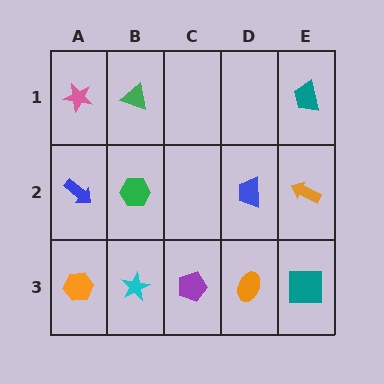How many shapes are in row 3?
5 shapes.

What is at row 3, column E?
A teal square.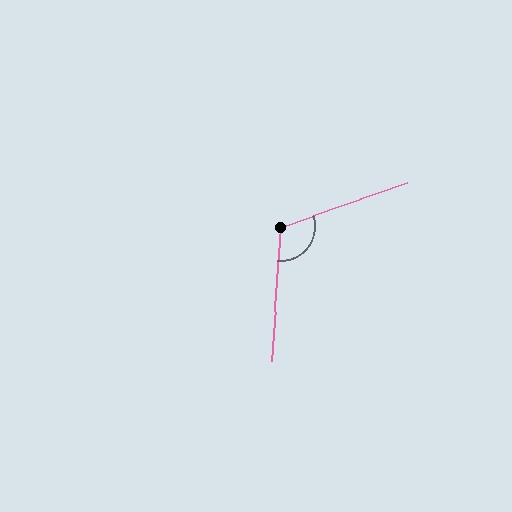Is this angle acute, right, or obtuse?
It is obtuse.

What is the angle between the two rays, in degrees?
Approximately 113 degrees.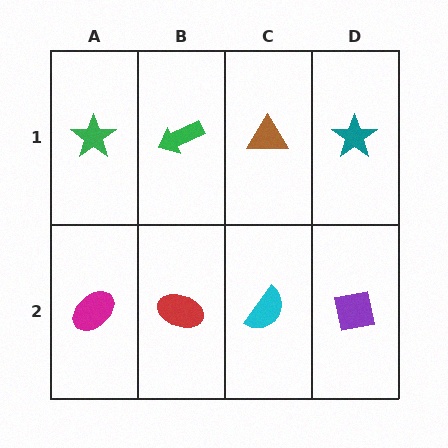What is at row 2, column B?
A red ellipse.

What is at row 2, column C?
A cyan semicircle.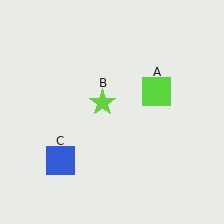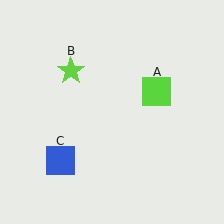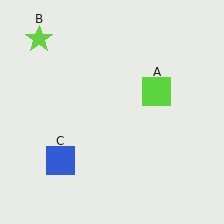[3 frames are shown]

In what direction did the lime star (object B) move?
The lime star (object B) moved up and to the left.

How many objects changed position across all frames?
1 object changed position: lime star (object B).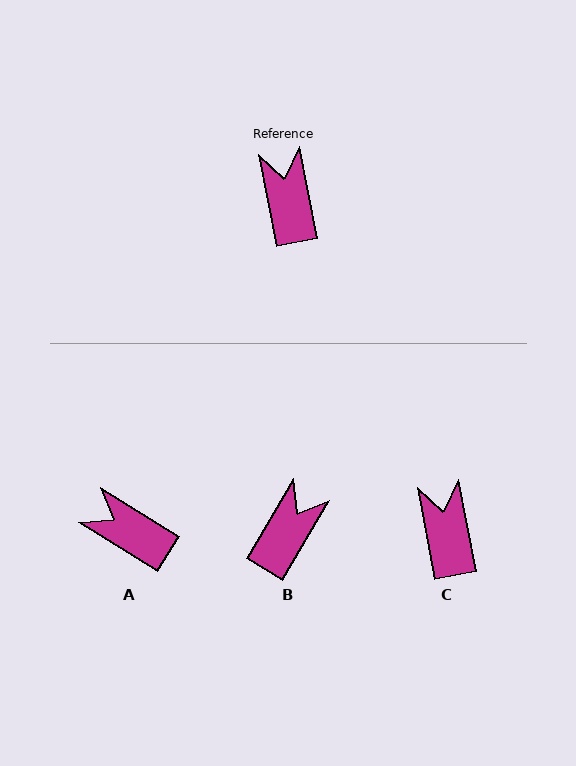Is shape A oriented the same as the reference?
No, it is off by about 47 degrees.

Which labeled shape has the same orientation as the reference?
C.